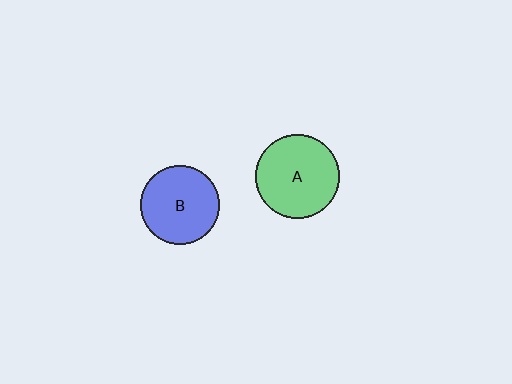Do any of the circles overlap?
No, none of the circles overlap.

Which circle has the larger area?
Circle A (green).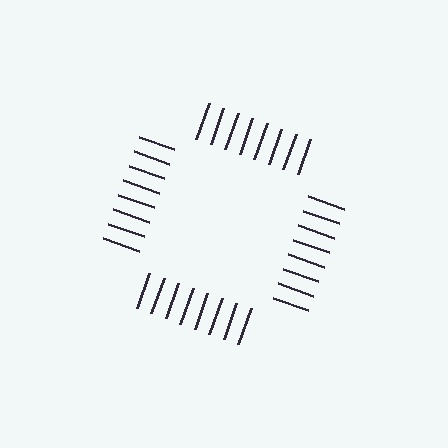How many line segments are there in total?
32 — 8 along each of the 4 edges.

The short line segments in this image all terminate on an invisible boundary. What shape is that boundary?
An illusory square — the line segments terminate on its edges but no continuous stroke is drawn.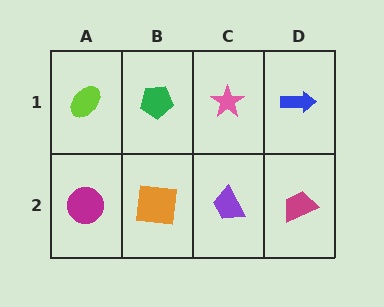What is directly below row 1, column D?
A magenta trapezoid.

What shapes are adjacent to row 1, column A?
A magenta circle (row 2, column A), a green pentagon (row 1, column B).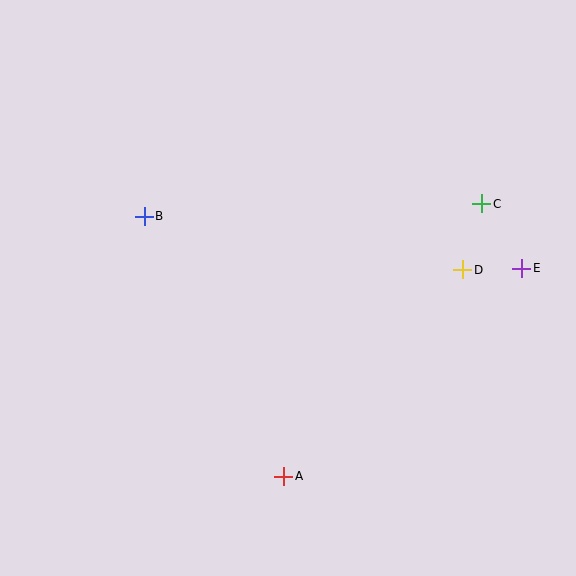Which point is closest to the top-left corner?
Point B is closest to the top-left corner.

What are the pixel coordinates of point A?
Point A is at (284, 476).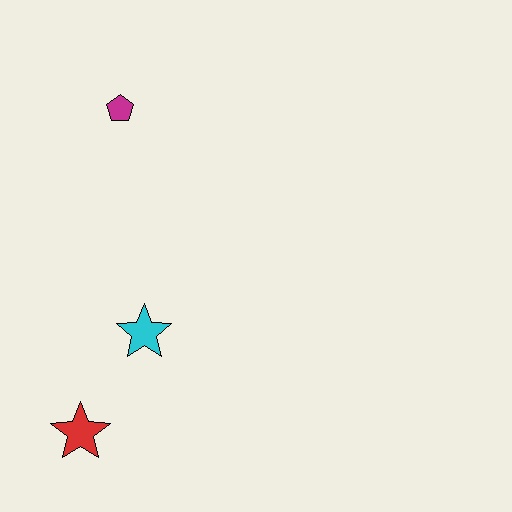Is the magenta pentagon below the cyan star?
No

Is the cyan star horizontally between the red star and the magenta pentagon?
No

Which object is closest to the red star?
The cyan star is closest to the red star.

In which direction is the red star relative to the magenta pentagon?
The red star is below the magenta pentagon.